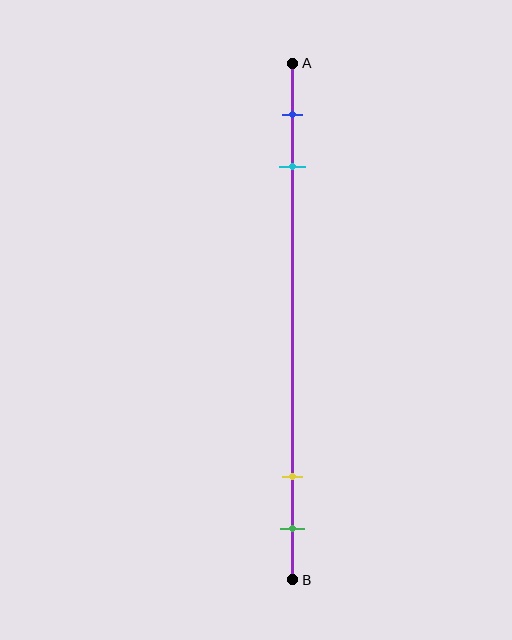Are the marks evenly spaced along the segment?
No, the marks are not evenly spaced.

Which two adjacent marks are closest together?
The yellow and green marks are the closest adjacent pair.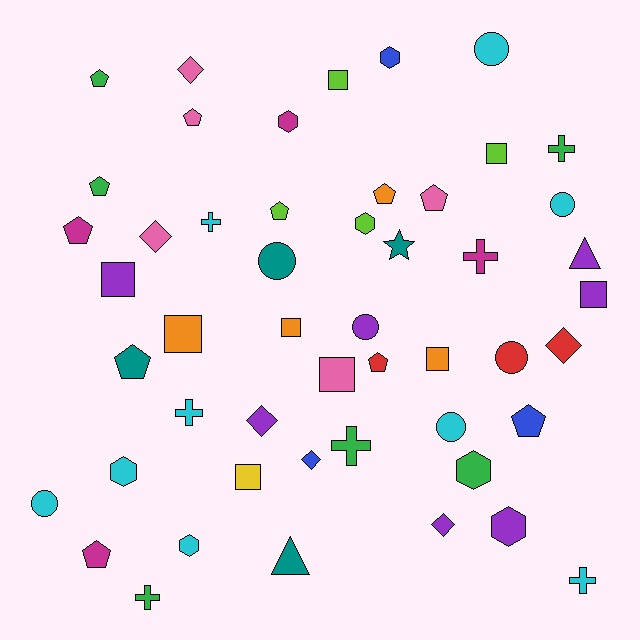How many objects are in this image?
There are 50 objects.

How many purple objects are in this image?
There are 7 purple objects.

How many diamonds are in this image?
There are 6 diamonds.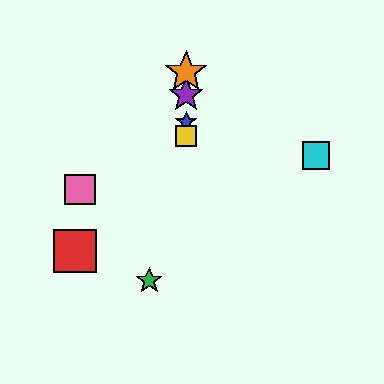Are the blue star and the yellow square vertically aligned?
Yes, both are at x≈186.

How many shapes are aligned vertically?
4 shapes (the blue star, the yellow square, the purple star, the orange star) are aligned vertically.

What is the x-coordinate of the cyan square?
The cyan square is at x≈316.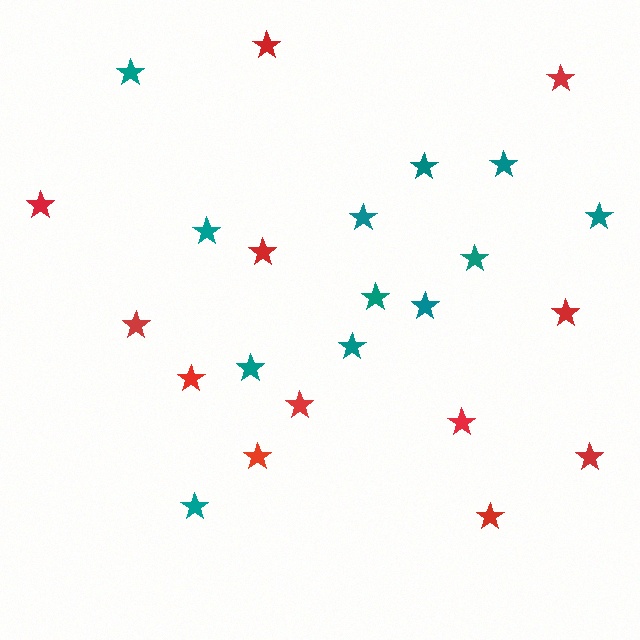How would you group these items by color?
There are 2 groups: one group of red stars (12) and one group of teal stars (12).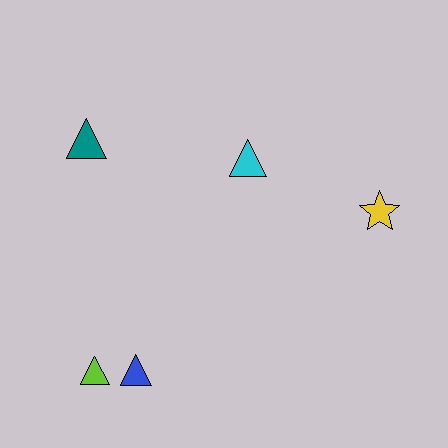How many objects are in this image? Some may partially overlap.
There are 5 objects.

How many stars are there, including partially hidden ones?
There is 1 star.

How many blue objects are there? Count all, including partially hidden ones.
There is 1 blue object.